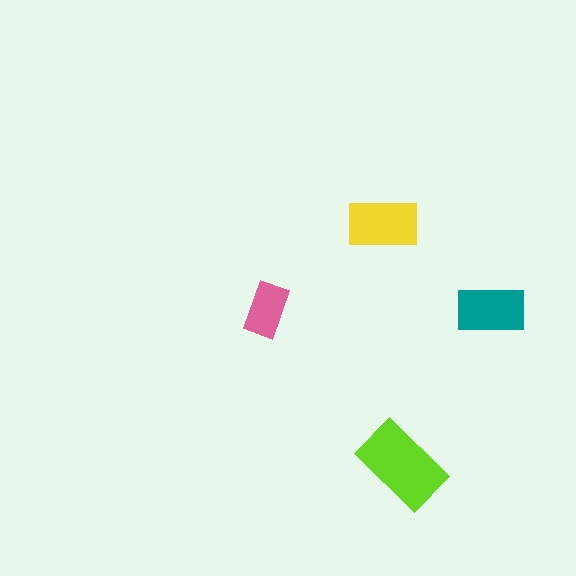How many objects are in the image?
There are 4 objects in the image.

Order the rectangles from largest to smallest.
the lime one, the yellow one, the teal one, the pink one.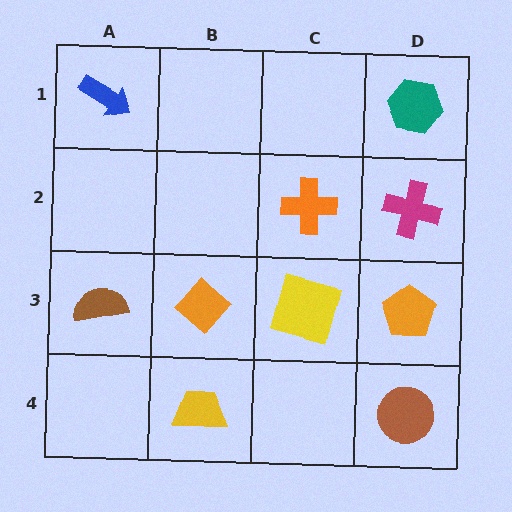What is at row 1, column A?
A blue arrow.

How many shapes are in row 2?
2 shapes.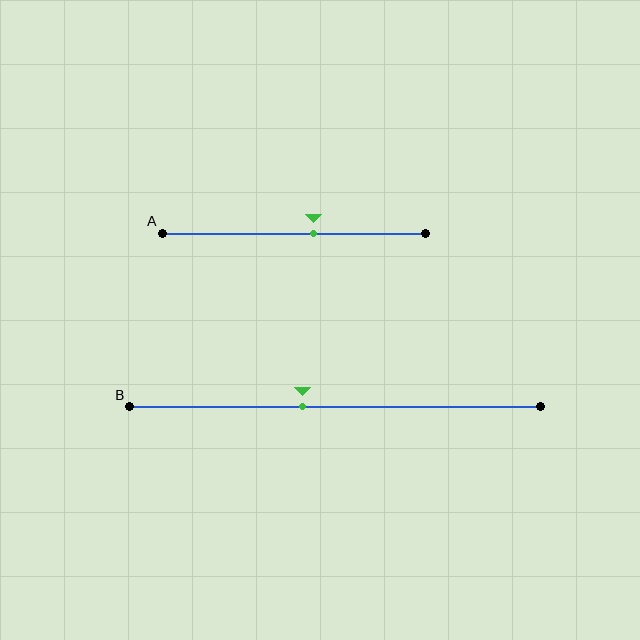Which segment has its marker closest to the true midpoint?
Segment A has its marker closest to the true midpoint.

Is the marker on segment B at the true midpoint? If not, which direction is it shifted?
No, the marker on segment B is shifted to the left by about 8% of the segment length.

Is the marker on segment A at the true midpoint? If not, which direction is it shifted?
No, the marker on segment A is shifted to the right by about 7% of the segment length.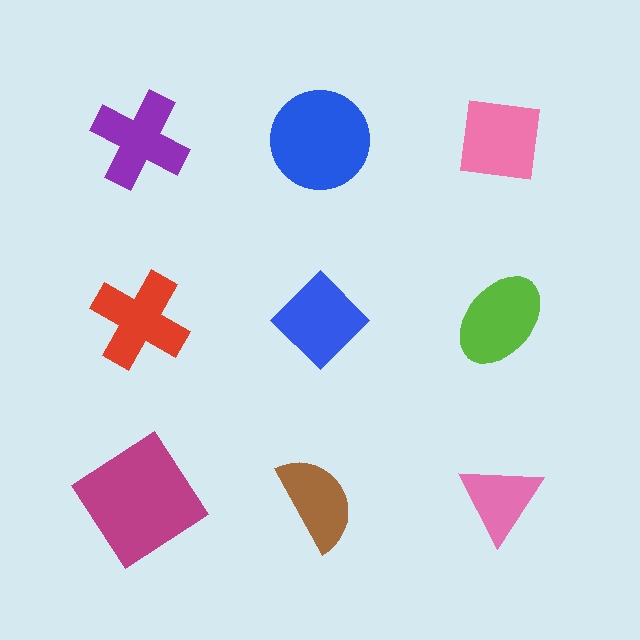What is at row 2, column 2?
A blue diamond.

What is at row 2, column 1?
A red cross.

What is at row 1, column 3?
A pink square.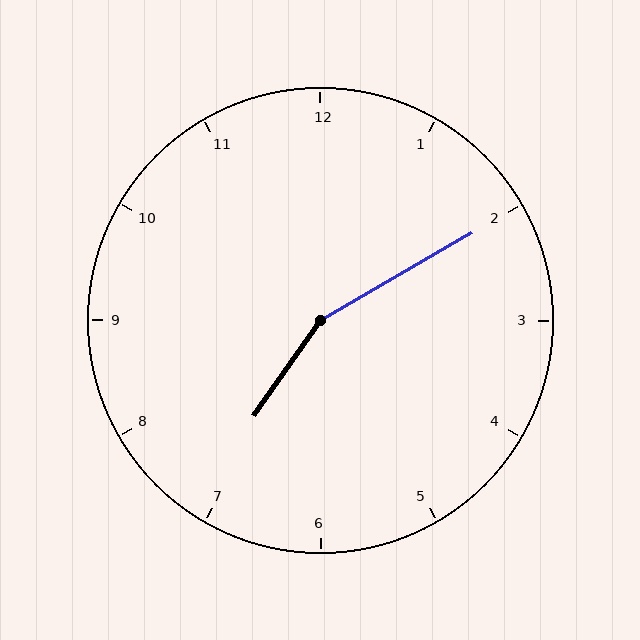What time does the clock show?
7:10.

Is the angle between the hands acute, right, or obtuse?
It is obtuse.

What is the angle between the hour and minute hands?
Approximately 155 degrees.